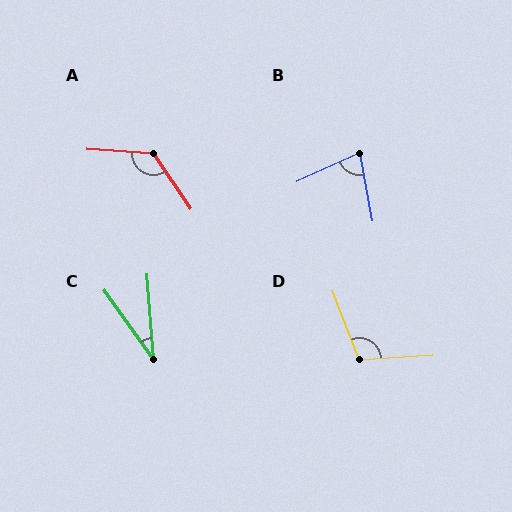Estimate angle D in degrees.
Approximately 108 degrees.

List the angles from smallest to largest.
C (31°), B (75°), D (108°), A (128°).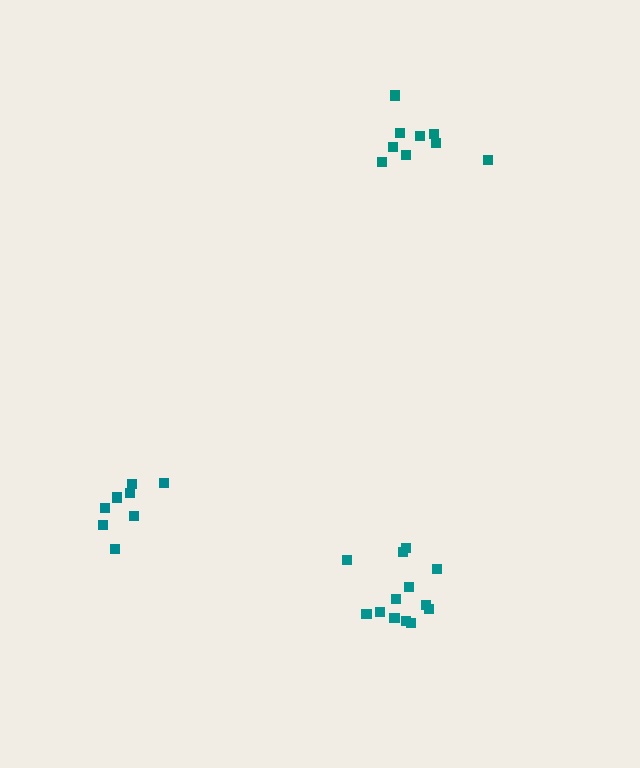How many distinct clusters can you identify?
There are 3 distinct clusters.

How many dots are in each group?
Group 1: 9 dots, Group 2: 8 dots, Group 3: 13 dots (30 total).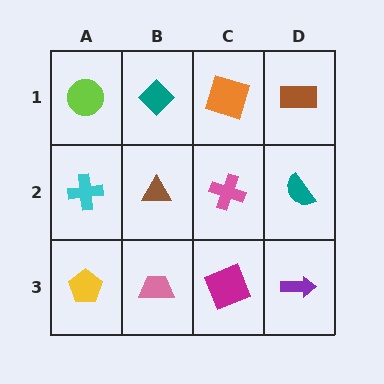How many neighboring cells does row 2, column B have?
4.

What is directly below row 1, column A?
A cyan cross.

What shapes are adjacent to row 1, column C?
A pink cross (row 2, column C), a teal diamond (row 1, column B), a brown rectangle (row 1, column D).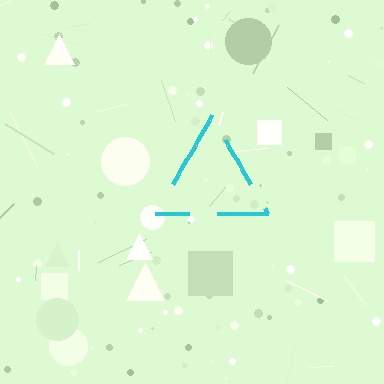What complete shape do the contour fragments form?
The contour fragments form a triangle.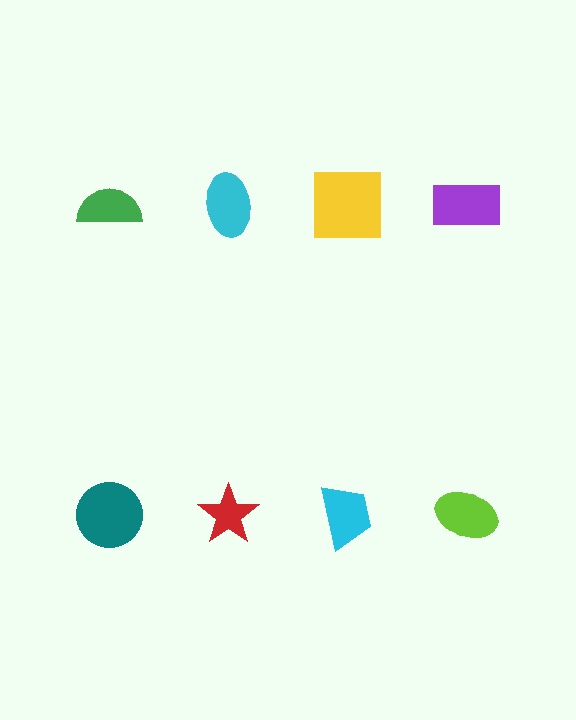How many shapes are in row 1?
4 shapes.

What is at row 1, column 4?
A purple rectangle.